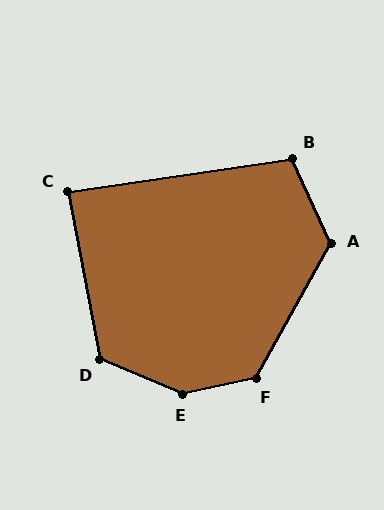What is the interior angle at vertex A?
Approximately 127 degrees (obtuse).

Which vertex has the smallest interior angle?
C, at approximately 88 degrees.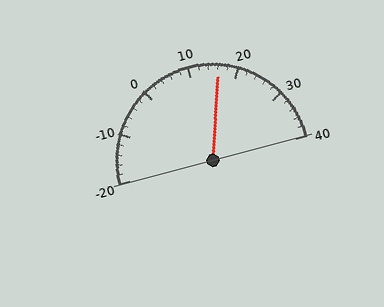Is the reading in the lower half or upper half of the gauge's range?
The reading is in the upper half of the range (-20 to 40).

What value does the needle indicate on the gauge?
The needle indicates approximately 16.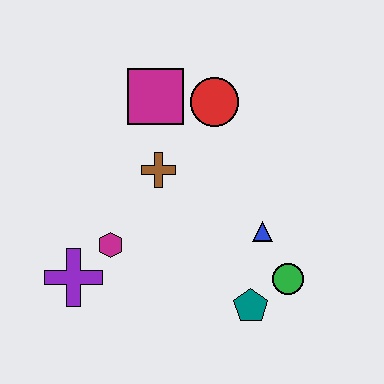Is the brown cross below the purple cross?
No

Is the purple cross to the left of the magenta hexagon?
Yes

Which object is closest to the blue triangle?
The green circle is closest to the blue triangle.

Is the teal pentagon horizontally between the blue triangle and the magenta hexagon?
Yes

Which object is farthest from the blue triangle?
The purple cross is farthest from the blue triangle.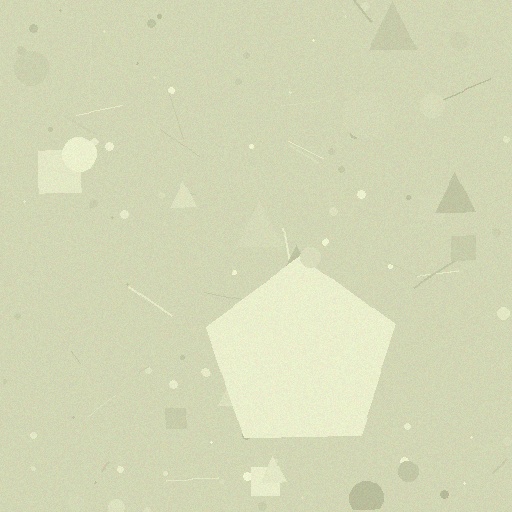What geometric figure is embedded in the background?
A pentagon is embedded in the background.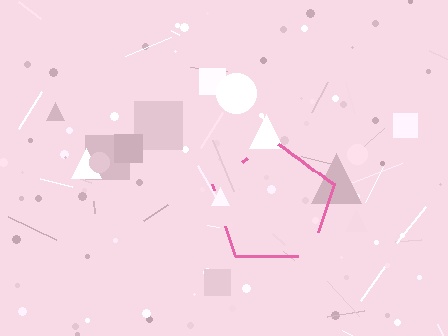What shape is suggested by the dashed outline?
The dashed outline suggests a pentagon.